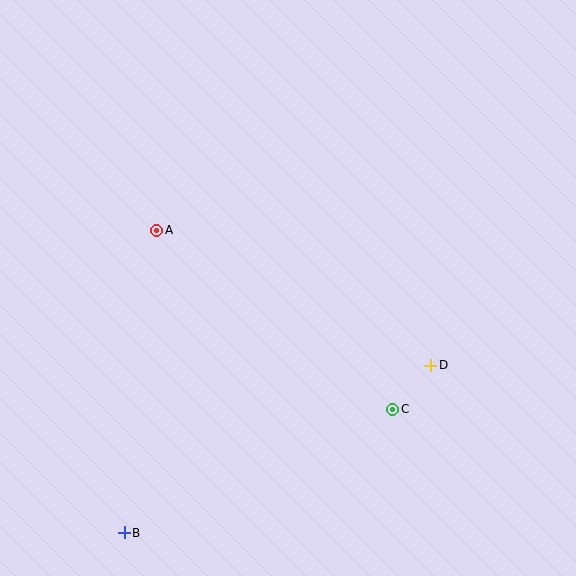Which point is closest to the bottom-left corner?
Point B is closest to the bottom-left corner.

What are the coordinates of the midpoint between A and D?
The midpoint between A and D is at (294, 298).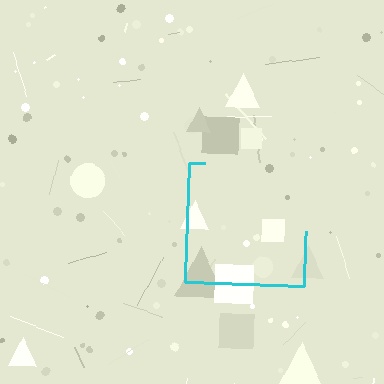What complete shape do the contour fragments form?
The contour fragments form a square.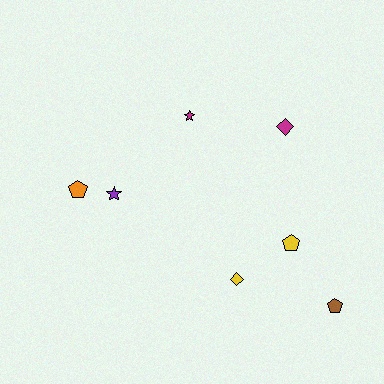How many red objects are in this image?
There are no red objects.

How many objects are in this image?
There are 7 objects.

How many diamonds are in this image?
There are 2 diamonds.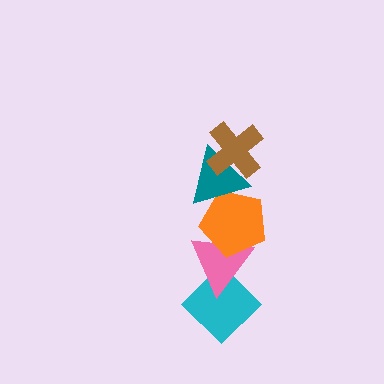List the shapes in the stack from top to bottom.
From top to bottom: the brown cross, the teal triangle, the orange pentagon, the pink triangle, the cyan diamond.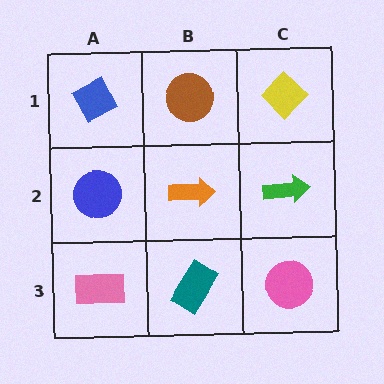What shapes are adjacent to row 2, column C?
A yellow diamond (row 1, column C), a pink circle (row 3, column C), an orange arrow (row 2, column B).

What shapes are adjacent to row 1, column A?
A blue circle (row 2, column A), a brown circle (row 1, column B).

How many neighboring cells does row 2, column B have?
4.